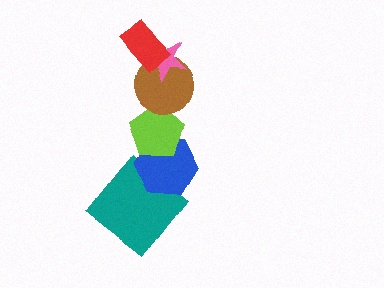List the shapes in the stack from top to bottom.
From top to bottom: the red rectangle, the pink star, the brown circle, the lime pentagon, the blue hexagon, the teal diamond.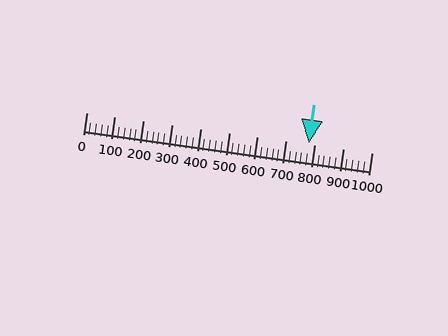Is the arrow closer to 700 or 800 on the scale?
The arrow is closer to 800.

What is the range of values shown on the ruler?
The ruler shows values from 0 to 1000.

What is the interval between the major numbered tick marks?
The major tick marks are spaced 100 units apart.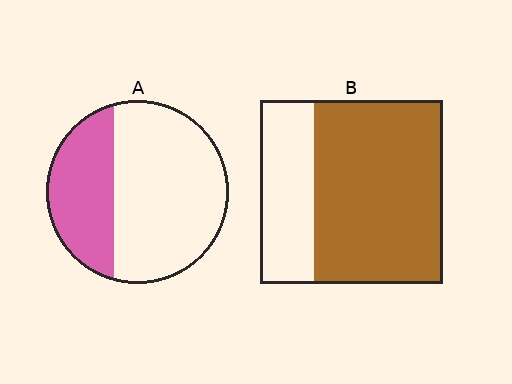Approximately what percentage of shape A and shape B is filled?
A is approximately 35% and B is approximately 70%.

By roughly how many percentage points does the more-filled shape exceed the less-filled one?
By roughly 35 percentage points (B over A).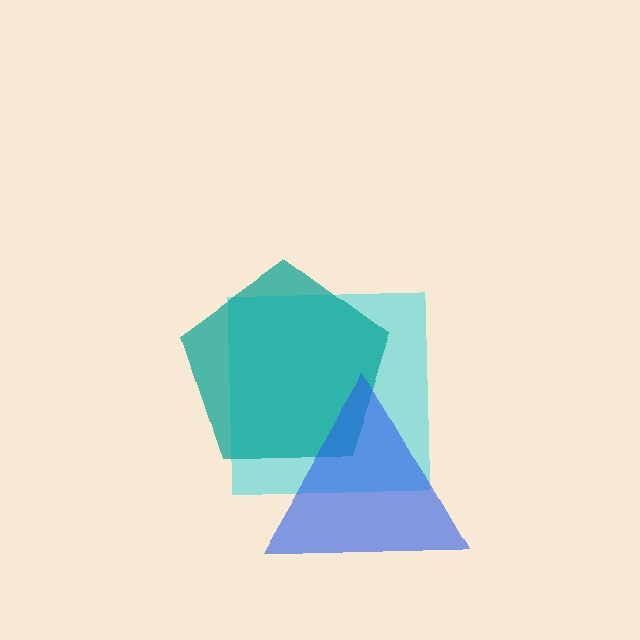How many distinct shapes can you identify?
There are 3 distinct shapes: a cyan square, a teal pentagon, a blue triangle.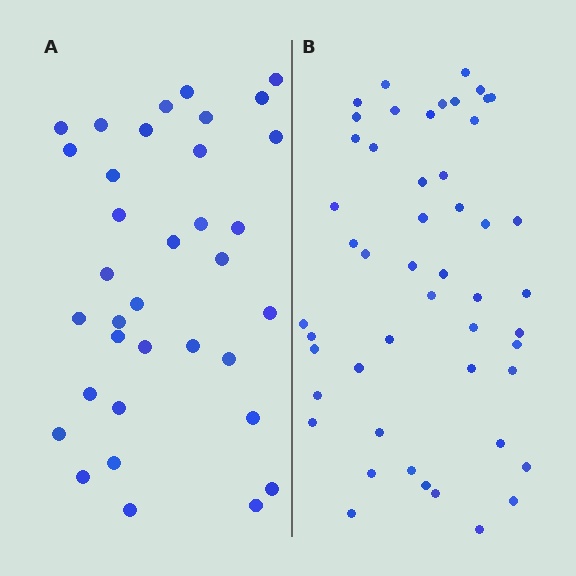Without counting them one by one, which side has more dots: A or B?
Region B (the right region) has more dots.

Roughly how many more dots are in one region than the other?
Region B has approximately 15 more dots than region A.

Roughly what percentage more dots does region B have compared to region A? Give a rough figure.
About 45% more.